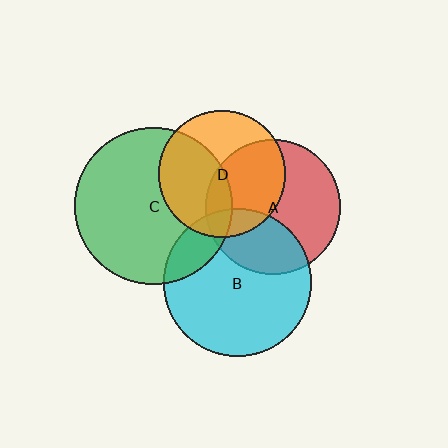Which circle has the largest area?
Circle C (green).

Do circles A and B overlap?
Yes.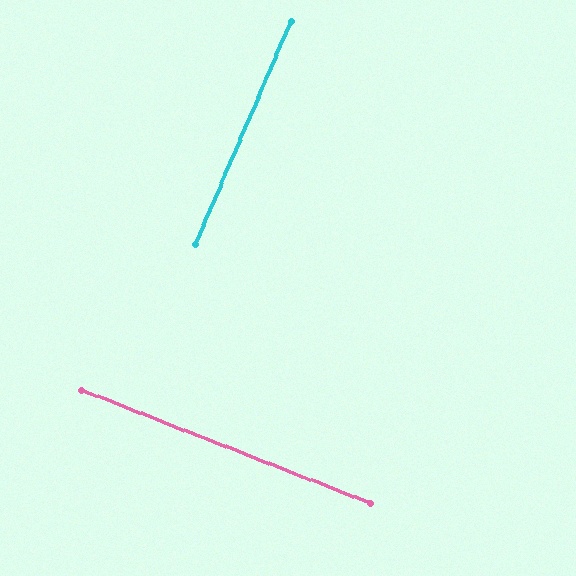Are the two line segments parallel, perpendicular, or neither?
Perpendicular — they meet at approximately 88°.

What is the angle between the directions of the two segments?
Approximately 88 degrees.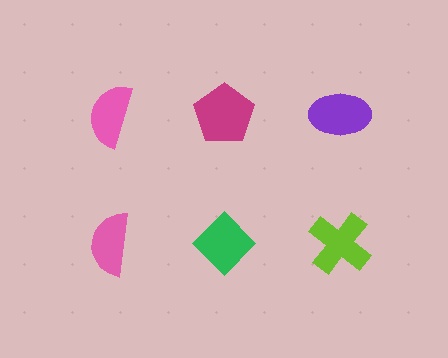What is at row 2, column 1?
A pink semicircle.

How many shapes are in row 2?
3 shapes.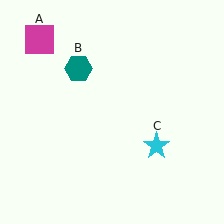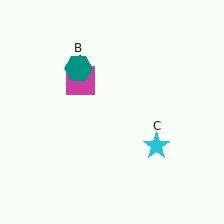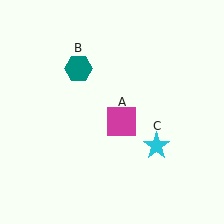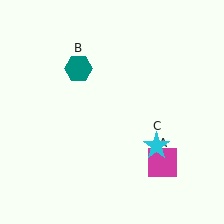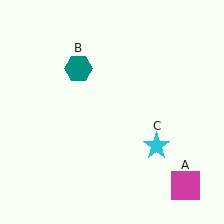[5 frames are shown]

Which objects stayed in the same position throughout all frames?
Teal hexagon (object B) and cyan star (object C) remained stationary.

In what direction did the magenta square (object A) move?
The magenta square (object A) moved down and to the right.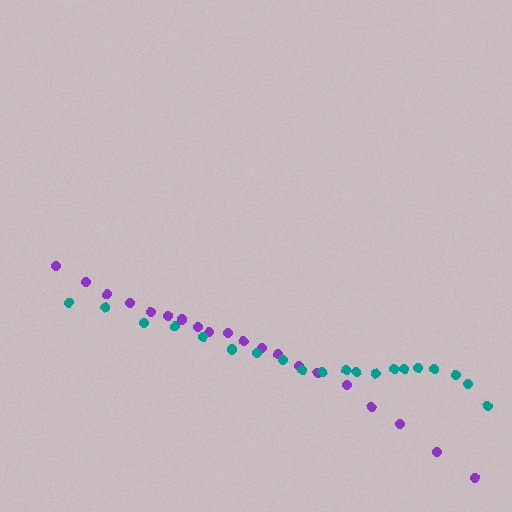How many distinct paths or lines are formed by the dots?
There are 2 distinct paths.